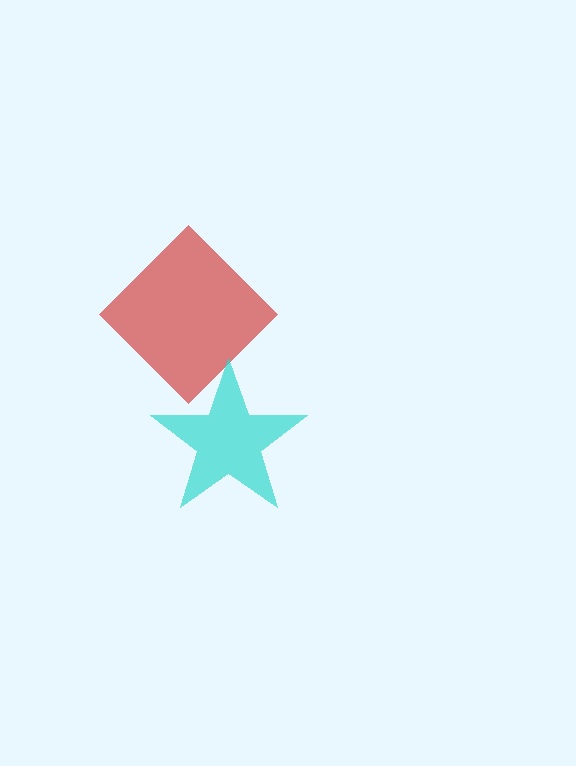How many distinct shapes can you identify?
There are 2 distinct shapes: a red diamond, a cyan star.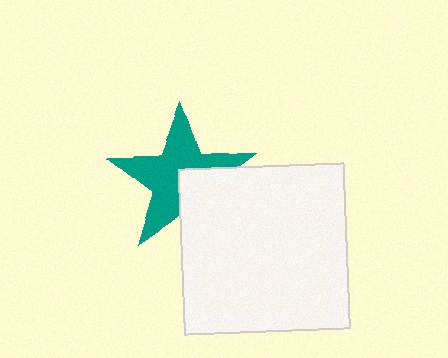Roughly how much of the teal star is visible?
Most of it is visible (roughly 67%).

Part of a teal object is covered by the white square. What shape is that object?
It is a star.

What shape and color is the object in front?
The object in front is a white square.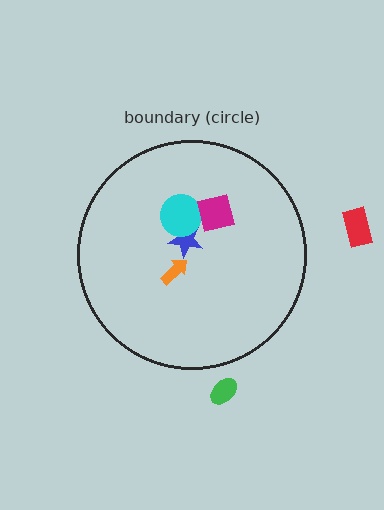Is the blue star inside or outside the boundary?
Inside.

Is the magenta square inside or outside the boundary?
Inside.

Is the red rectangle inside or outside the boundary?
Outside.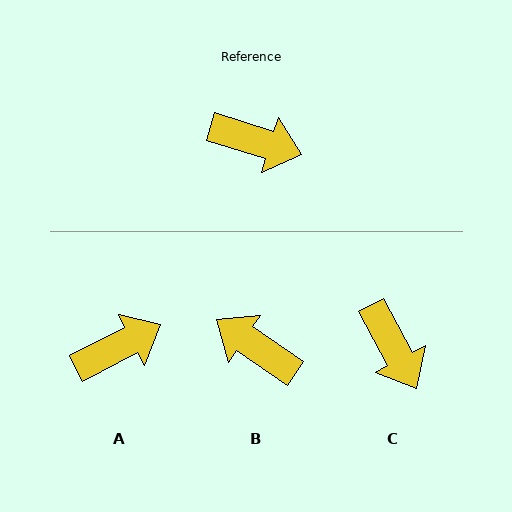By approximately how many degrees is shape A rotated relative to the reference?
Approximately 45 degrees counter-clockwise.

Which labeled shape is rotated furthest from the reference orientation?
B, about 163 degrees away.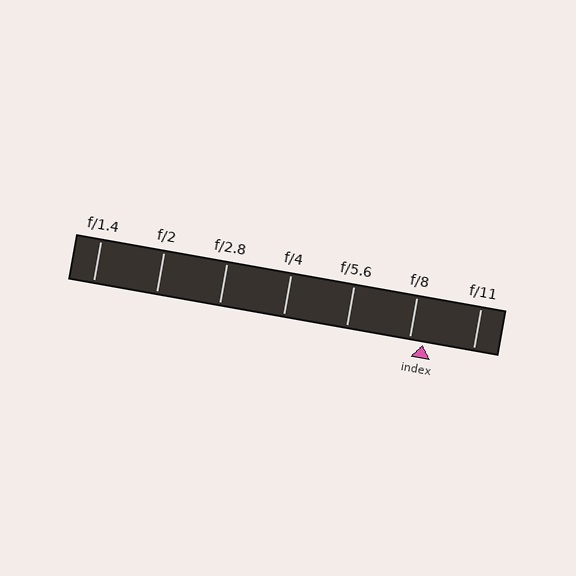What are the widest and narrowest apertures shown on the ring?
The widest aperture shown is f/1.4 and the narrowest is f/11.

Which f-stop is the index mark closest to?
The index mark is closest to f/8.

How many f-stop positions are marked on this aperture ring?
There are 7 f-stop positions marked.